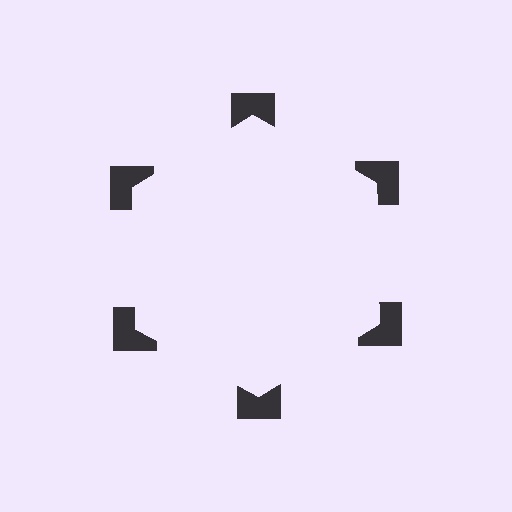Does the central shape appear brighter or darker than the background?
It typically appears slightly brighter than the background, even though no actual brightness change is drawn.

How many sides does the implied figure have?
6 sides.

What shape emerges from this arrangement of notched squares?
An illusory hexagon — its edges are inferred from the aligned wedge cuts in the notched squares, not physically drawn.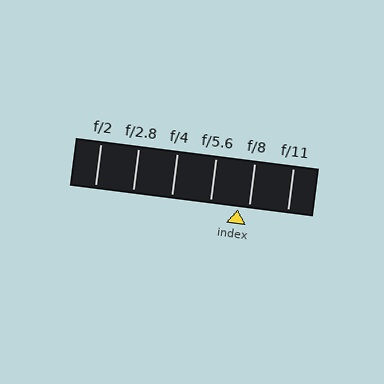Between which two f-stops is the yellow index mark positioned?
The index mark is between f/5.6 and f/8.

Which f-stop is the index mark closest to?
The index mark is closest to f/8.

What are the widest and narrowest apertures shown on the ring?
The widest aperture shown is f/2 and the narrowest is f/11.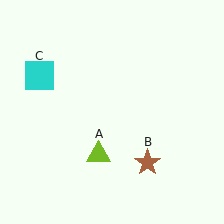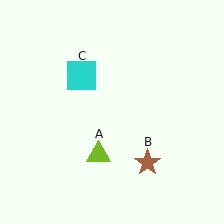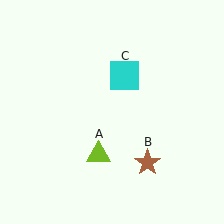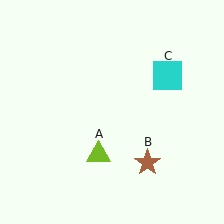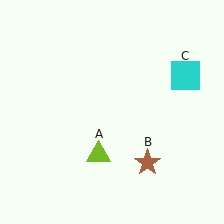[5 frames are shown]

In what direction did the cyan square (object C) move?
The cyan square (object C) moved right.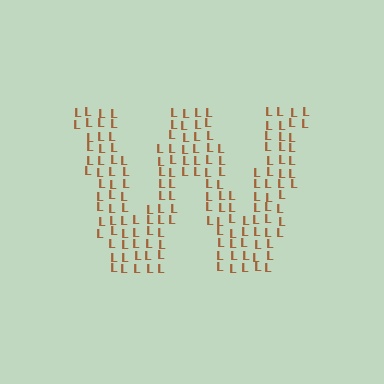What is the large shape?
The large shape is the letter W.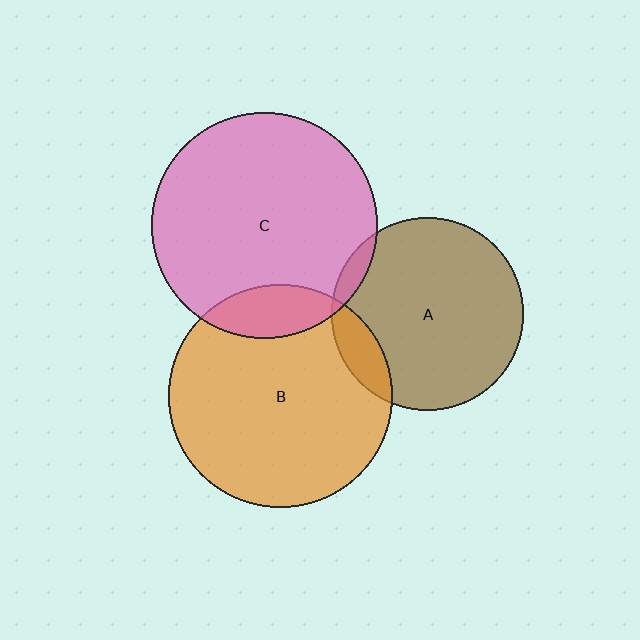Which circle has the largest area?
Circle C (pink).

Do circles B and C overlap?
Yes.